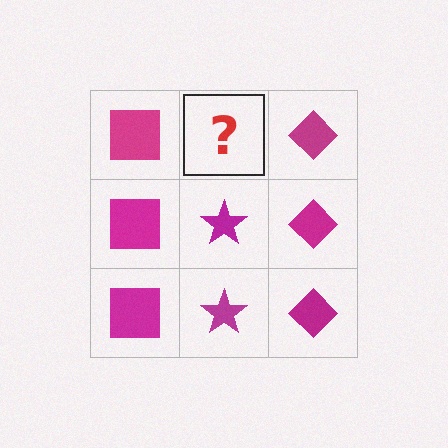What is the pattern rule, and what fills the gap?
The rule is that each column has a consistent shape. The gap should be filled with a magenta star.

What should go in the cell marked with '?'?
The missing cell should contain a magenta star.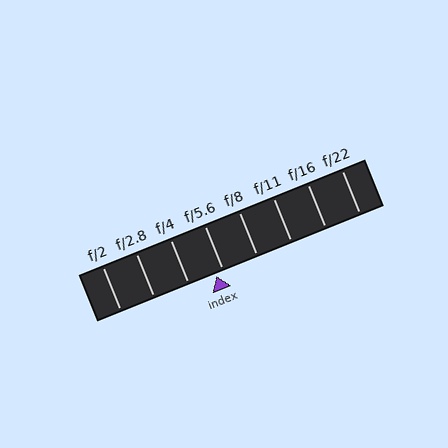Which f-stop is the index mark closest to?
The index mark is closest to f/5.6.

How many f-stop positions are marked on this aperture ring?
There are 8 f-stop positions marked.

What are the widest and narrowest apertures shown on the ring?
The widest aperture shown is f/2 and the narrowest is f/22.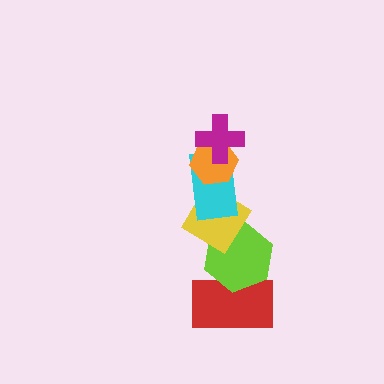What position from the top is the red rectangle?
The red rectangle is 6th from the top.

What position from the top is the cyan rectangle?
The cyan rectangle is 3rd from the top.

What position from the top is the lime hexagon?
The lime hexagon is 5th from the top.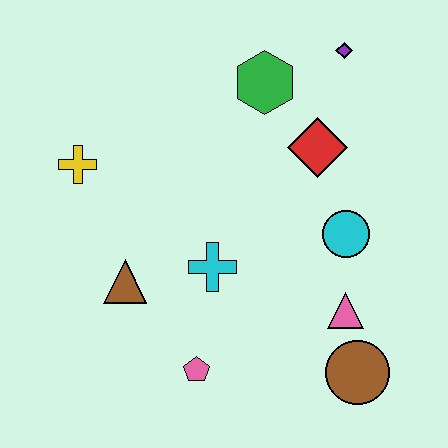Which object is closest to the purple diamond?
The green hexagon is closest to the purple diamond.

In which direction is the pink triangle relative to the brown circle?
The pink triangle is above the brown circle.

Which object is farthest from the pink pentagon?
The purple diamond is farthest from the pink pentagon.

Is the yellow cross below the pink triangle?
No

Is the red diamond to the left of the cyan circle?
Yes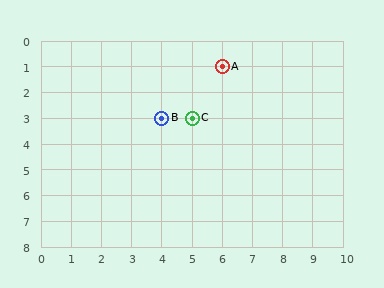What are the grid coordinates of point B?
Point B is at grid coordinates (4, 3).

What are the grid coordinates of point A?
Point A is at grid coordinates (6, 1).